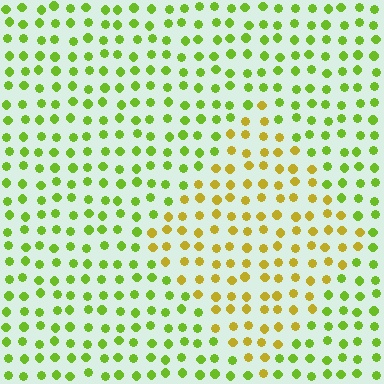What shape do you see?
I see a diamond.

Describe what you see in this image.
The image is filled with small lime elements in a uniform arrangement. A diamond-shaped region is visible where the elements are tinted to a slightly different hue, forming a subtle color boundary.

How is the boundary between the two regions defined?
The boundary is defined purely by a slight shift in hue (about 40 degrees). Spacing, size, and orientation are identical on both sides.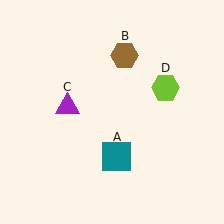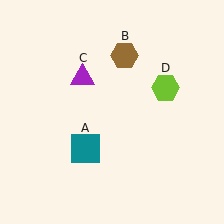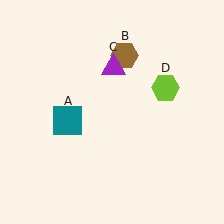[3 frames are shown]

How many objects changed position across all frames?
2 objects changed position: teal square (object A), purple triangle (object C).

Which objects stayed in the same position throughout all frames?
Brown hexagon (object B) and lime hexagon (object D) remained stationary.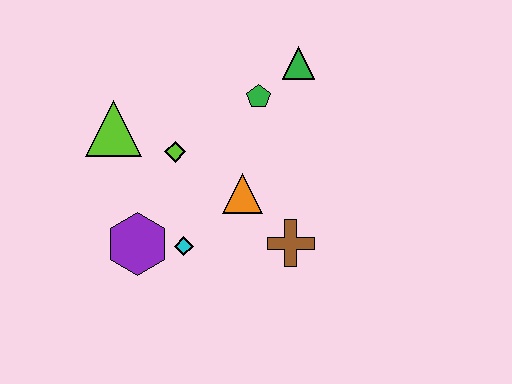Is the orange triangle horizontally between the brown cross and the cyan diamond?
Yes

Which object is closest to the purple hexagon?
The cyan diamond is closest to the purple hexagon.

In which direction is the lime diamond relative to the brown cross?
The lime diamond is to the left of the brown cross.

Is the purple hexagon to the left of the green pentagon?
Yes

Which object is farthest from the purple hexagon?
The green triangle is farthest from the purple hexagon.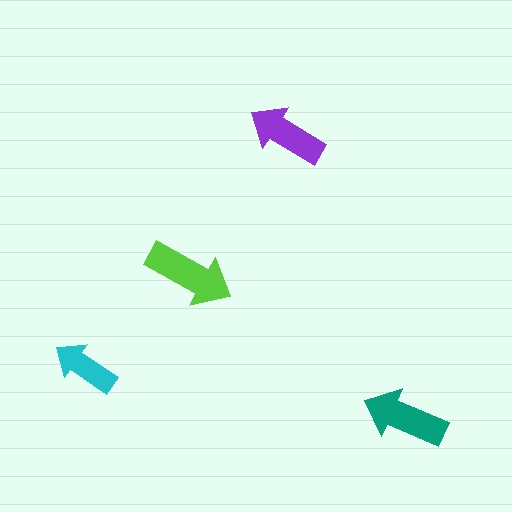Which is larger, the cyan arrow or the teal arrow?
The teal one.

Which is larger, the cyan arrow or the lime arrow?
The lime one.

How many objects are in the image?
There are 4 objects in the image.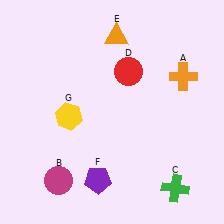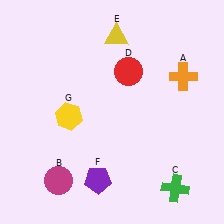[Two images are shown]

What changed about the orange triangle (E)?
In Image 1, E is orange. In Image 2, it changed to yellow.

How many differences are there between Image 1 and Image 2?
There is 1 difference between the two images.